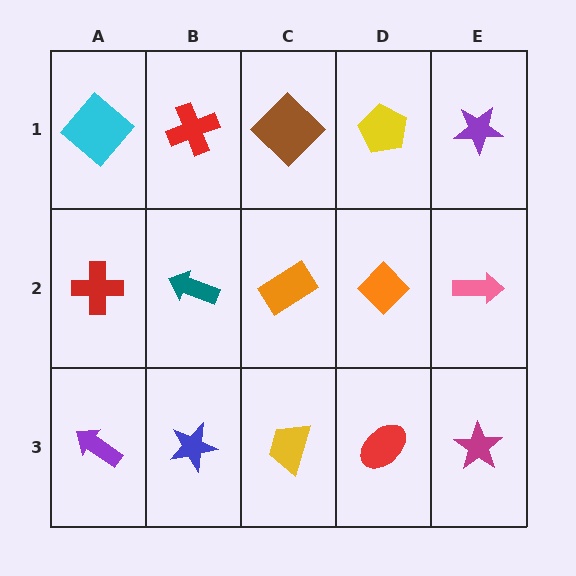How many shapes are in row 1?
5 shapes.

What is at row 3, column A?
A purple arrow.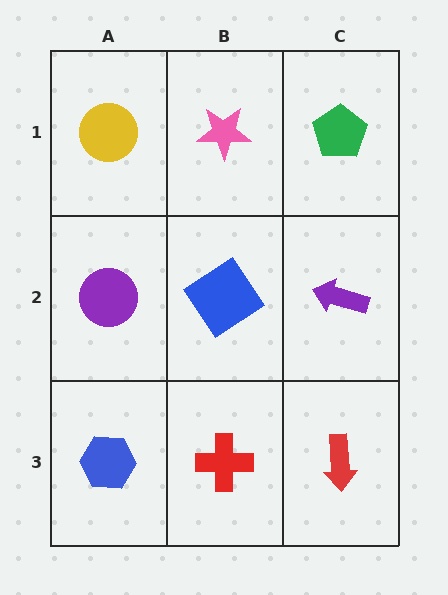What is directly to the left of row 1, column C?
A pink star.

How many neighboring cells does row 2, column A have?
3.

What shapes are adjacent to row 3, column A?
A purple circle (row 2, column A), a red cross (row 3, column B).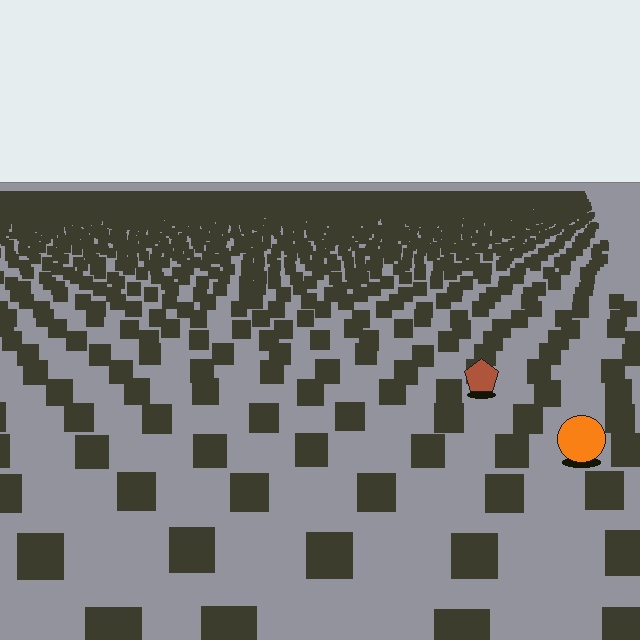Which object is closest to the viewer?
The orange circle is closest. The texture marks near it are larger and more spread out.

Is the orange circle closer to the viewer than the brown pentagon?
Yes. The orange circle is closer — you can tell from the texture gradient: the ground texture is coarser near it.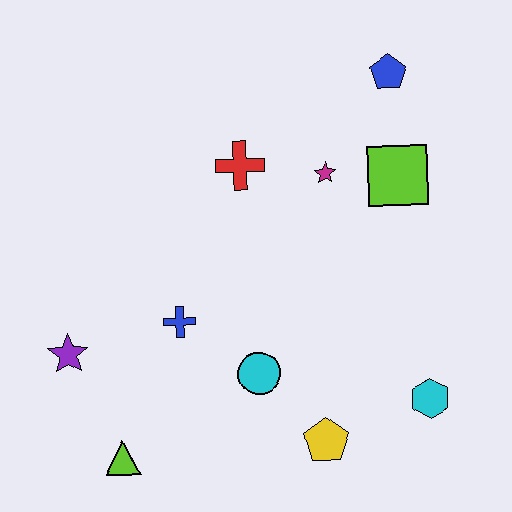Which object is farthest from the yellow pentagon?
The blue pentagon is farthest from the yellow pentagon.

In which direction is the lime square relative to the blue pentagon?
The lime square is below the blue pentagon.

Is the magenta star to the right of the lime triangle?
Yes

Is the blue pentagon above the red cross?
Yes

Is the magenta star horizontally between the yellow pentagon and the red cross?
No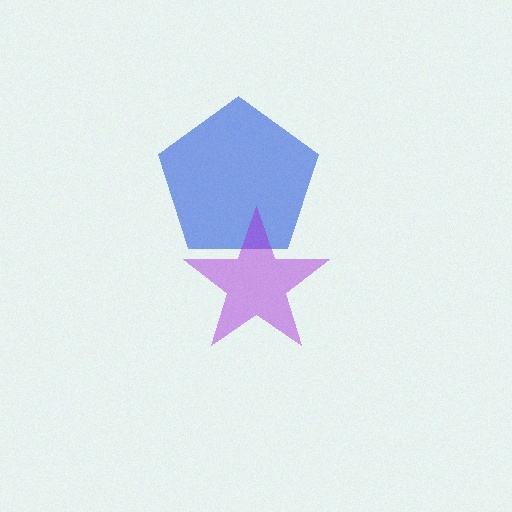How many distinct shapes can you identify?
There are 2 distinct shapes: a blue pentagon, a purple star.